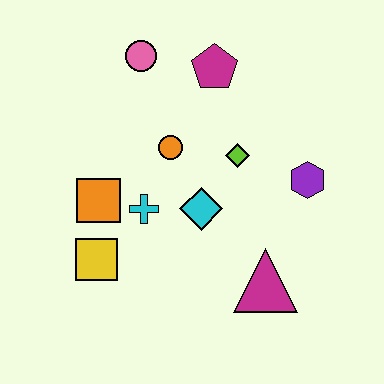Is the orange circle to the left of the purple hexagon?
Yes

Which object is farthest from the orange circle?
The magenta triangle is farthest from the orange circle.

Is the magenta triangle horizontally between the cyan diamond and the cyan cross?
No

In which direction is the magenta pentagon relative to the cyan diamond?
The magenta pentagon is above the cyan diamond.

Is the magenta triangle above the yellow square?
No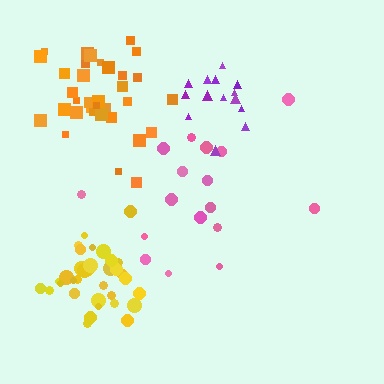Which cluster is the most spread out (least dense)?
Pink.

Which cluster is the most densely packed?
Yellow.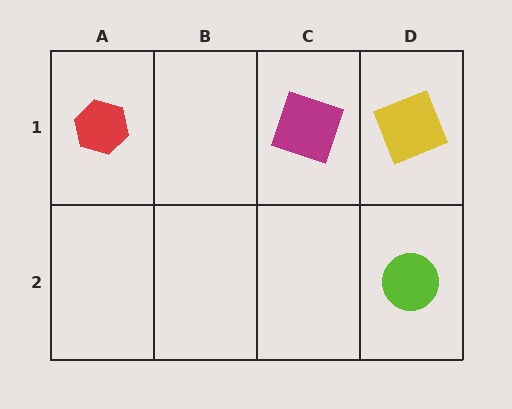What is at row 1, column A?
A red hexagon.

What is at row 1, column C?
A magenta square.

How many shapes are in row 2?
1 shape.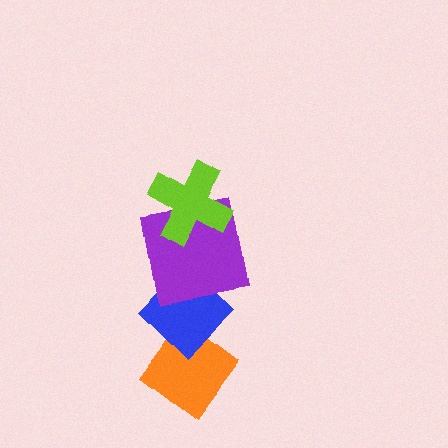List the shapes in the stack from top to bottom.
From top to bottom: the lime cross, the purple square, the blue diamond, the orange diamond.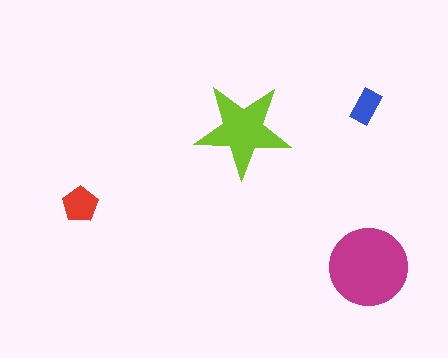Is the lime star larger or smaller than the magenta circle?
Smaller.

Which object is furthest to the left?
The red pentagon is leftmost.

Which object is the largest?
The magenta circle.